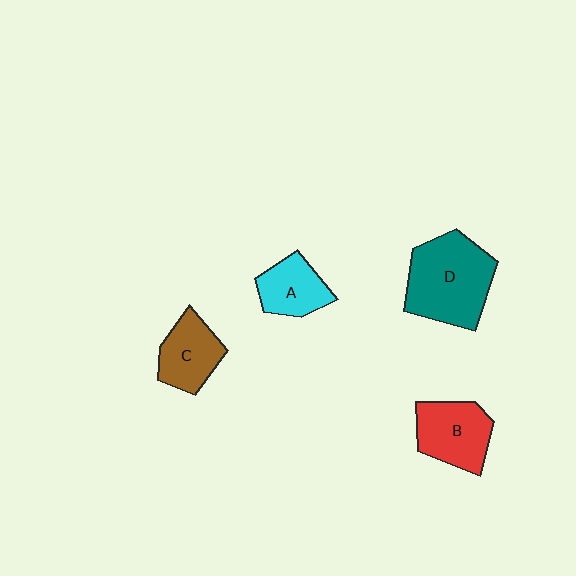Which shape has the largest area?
Shape D (teal).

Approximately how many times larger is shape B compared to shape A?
Approximately 1.3 times.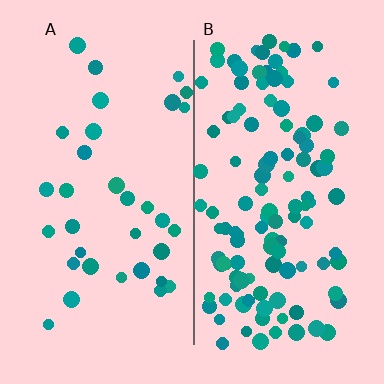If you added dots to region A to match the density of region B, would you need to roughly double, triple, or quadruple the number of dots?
Approximately triple.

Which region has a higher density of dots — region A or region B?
B (the right).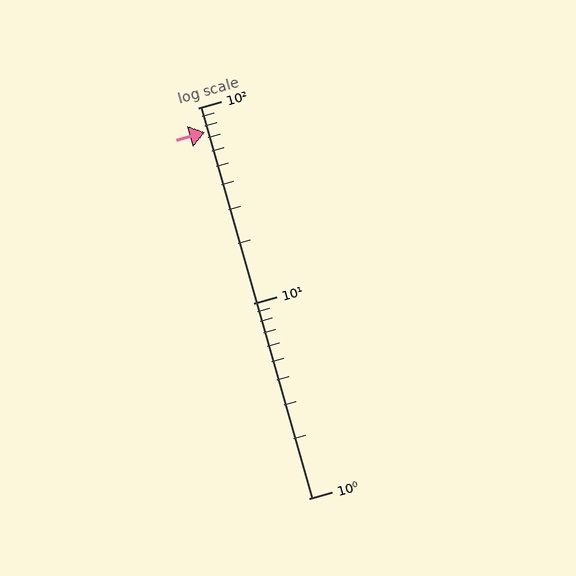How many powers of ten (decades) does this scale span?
The scale spans 2 decades, from 1 to 100.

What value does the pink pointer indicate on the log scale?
The pointer indicates approximately 75.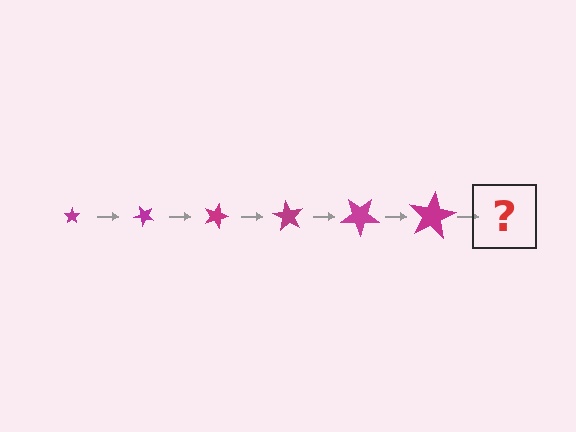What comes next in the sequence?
The next element should be a star, larger than the previous one and rotated 270 degrees from the start.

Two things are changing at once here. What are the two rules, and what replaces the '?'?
The two rules are that the star grows larger each step and it rotates 45 degrees each step. The '?' should be a star, larger than the previous one and rotated 270 degrees from the start.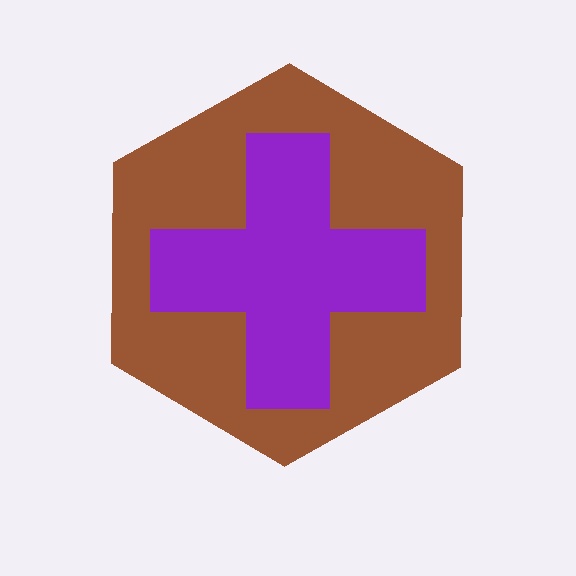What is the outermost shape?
The brown hexagon.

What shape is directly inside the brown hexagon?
The purple cross.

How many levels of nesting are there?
2.